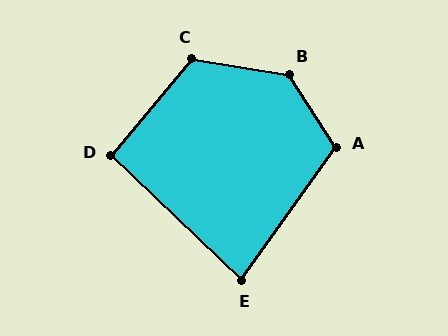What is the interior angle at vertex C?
Approximately 121 degrees (obtuse).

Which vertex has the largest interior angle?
B, at approximately 132 degrees.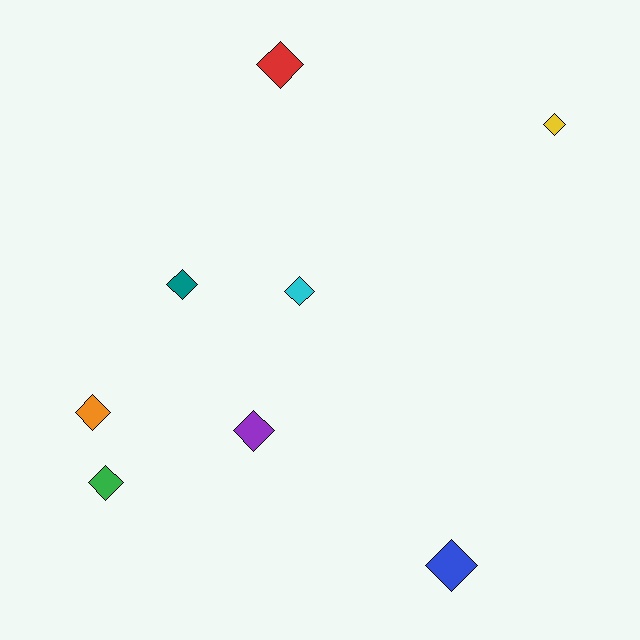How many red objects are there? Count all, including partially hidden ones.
There is 1 red object.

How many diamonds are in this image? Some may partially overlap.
There are 8 diamonds.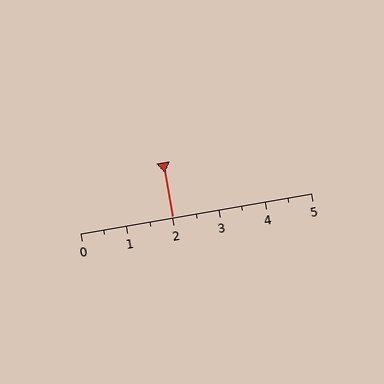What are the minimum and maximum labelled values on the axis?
The axis runs from 0 to 5.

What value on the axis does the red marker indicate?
The marker indicates approximately 2.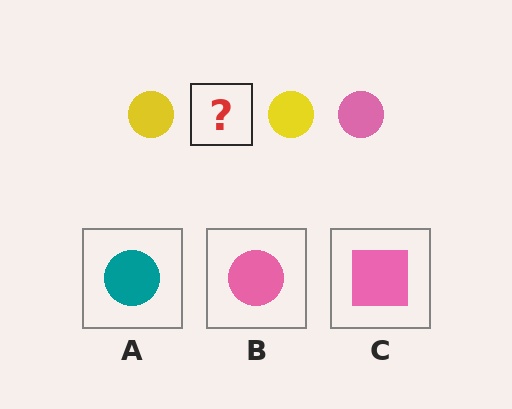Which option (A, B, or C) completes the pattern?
B.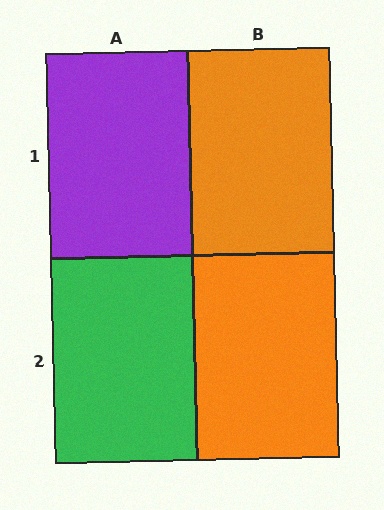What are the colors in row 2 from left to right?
Green, orange.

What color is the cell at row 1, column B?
Orange.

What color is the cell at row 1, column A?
Purple.